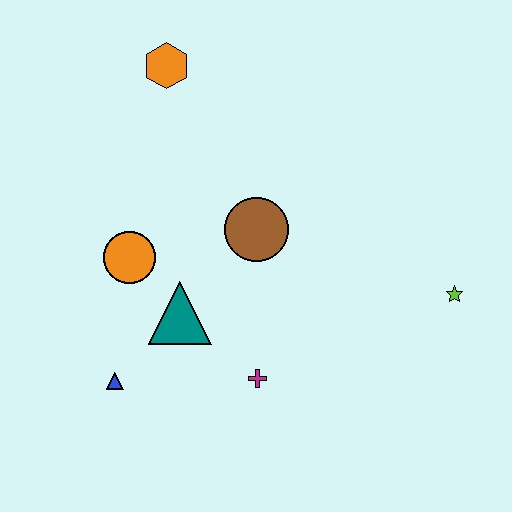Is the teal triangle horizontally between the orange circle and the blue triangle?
No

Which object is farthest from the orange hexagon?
The lime star is farthest from the orange hexagon.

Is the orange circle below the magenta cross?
No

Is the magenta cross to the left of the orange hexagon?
No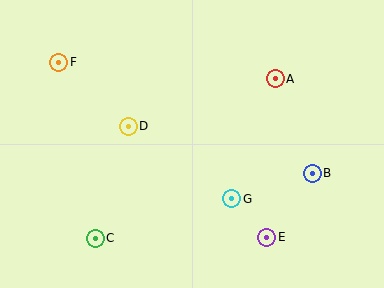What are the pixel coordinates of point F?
Point F is at (59, 62).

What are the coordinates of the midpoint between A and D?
The midpoint between A and D is at (202, 102).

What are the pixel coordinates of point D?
Point D is at (128, 126).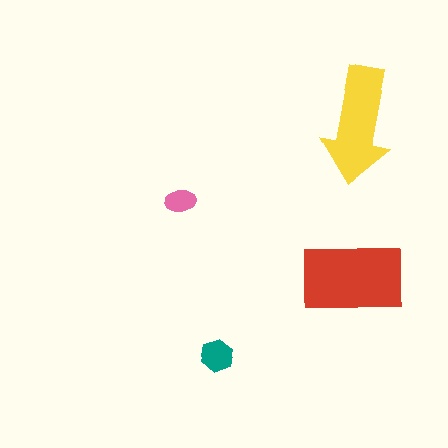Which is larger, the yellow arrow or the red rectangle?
The red rectangle.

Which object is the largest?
The red rectangle.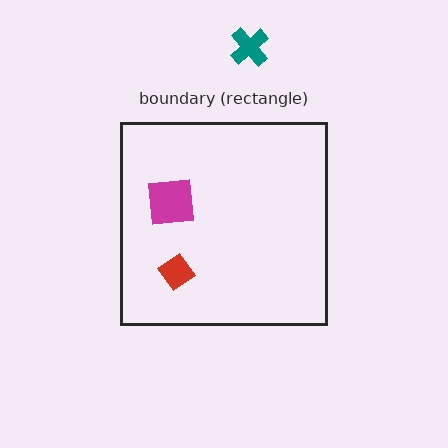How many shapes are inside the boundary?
3 inside, 1 outside.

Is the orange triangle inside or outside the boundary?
Inside.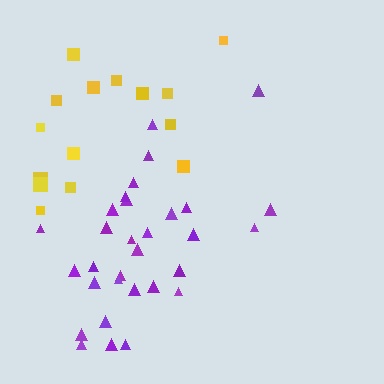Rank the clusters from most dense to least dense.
purple, yellow.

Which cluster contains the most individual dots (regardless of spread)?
Purple (31).